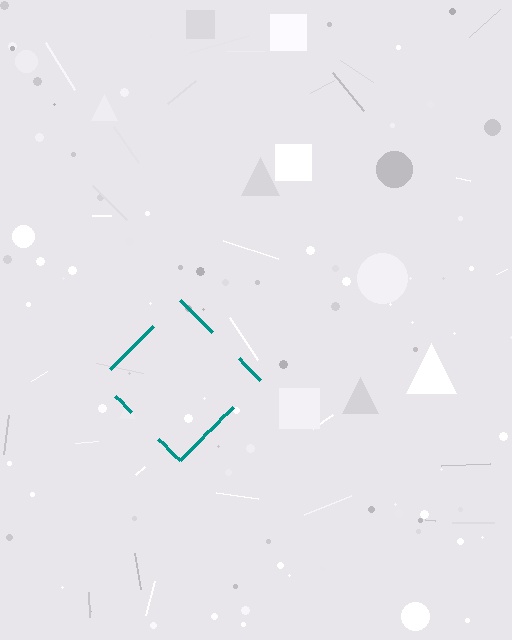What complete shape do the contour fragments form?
The contour fragments form a diamond.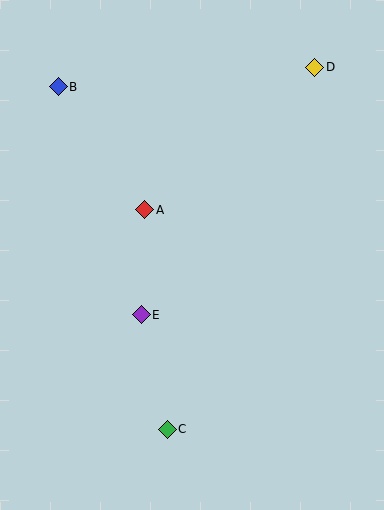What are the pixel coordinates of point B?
Point B is at (58, 87).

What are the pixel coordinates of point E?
Point E is at (141, 315).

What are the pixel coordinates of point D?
Point D is at (315, 67).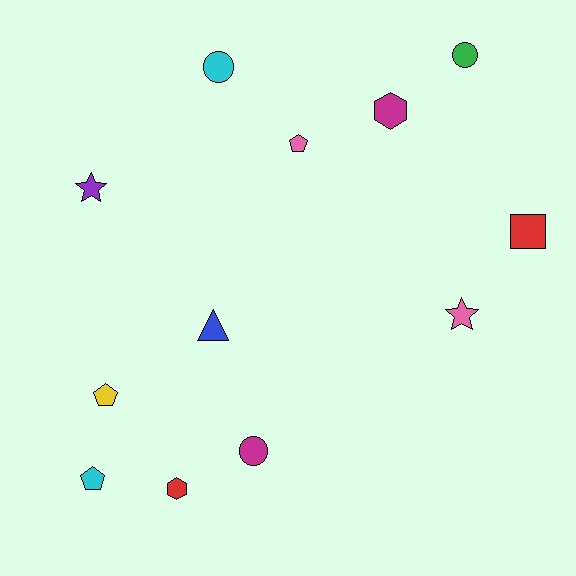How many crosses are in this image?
There are no crosses.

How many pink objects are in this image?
There are 2 pink objects.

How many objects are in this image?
There are 12 objects.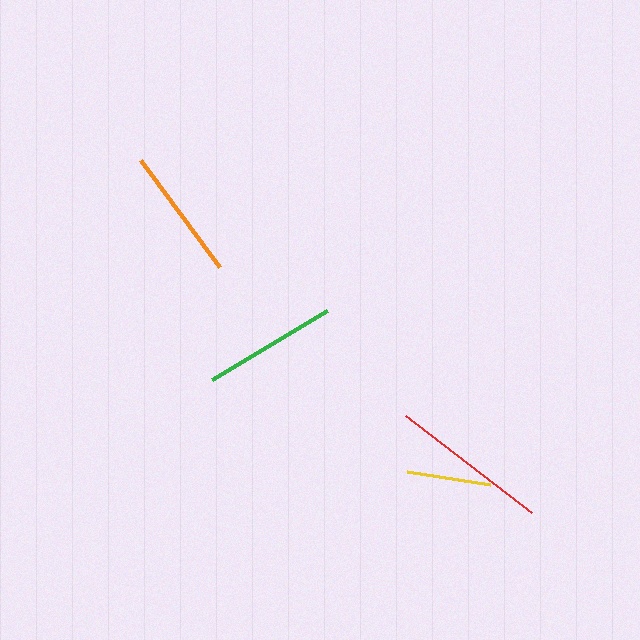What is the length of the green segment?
The green segment is approximately 134 pixels long.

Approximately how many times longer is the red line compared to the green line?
The red line is approximately 1.2 times the length of the green line.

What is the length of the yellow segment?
The yellow segment is approximately 84 pixels long.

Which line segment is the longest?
The red line is the longest at approximately 158 pixels.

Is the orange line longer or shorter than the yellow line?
The orange line is longer than the yellow line.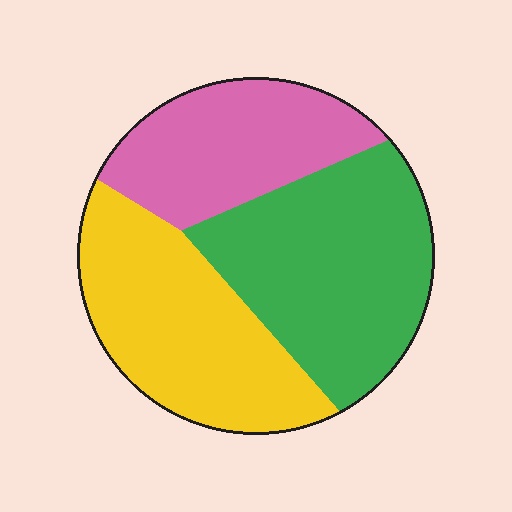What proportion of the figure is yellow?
Yellow covers about 35% of the figure.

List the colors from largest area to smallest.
From largest to smallest: green, yellow, pink.